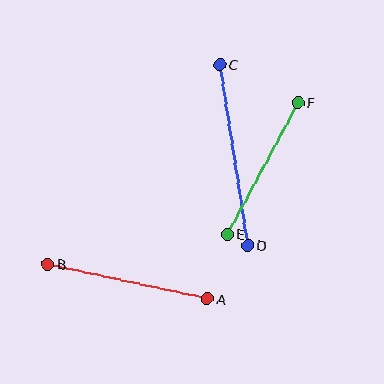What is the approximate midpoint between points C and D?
The midpoint is at approximately (234, 155) pixels.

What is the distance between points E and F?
The distance is approximately 149 pixels.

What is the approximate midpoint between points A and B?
The midpoint is at approximately (128, 282) pixels.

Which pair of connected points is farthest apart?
Points C and D are farthest apart.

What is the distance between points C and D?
The distance is approximately 183 pixels.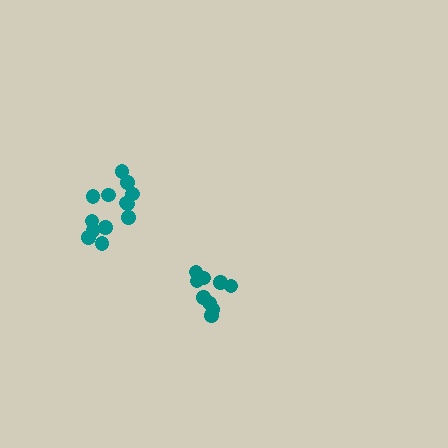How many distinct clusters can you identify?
There are 2 distinct clusters.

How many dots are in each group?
Group 1: 13 dots, Group 2: 9 dots (22 total).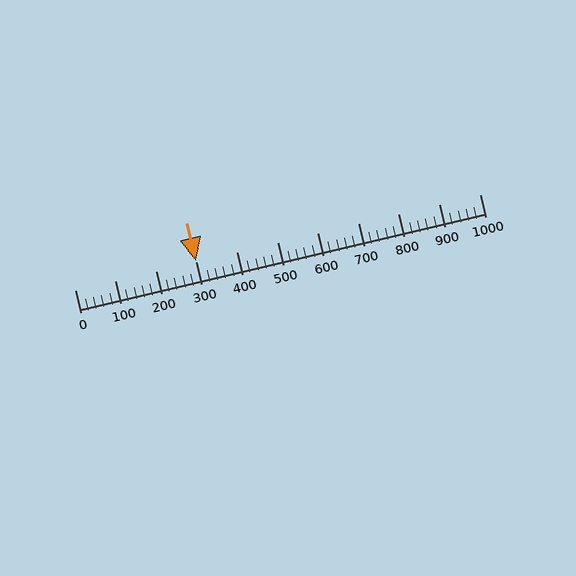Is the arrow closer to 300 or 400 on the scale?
The arrow is closer to 300.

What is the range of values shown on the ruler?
The ruler shows values from 0 to 1000.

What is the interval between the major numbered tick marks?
The major tick marks are spaced 100 units apart.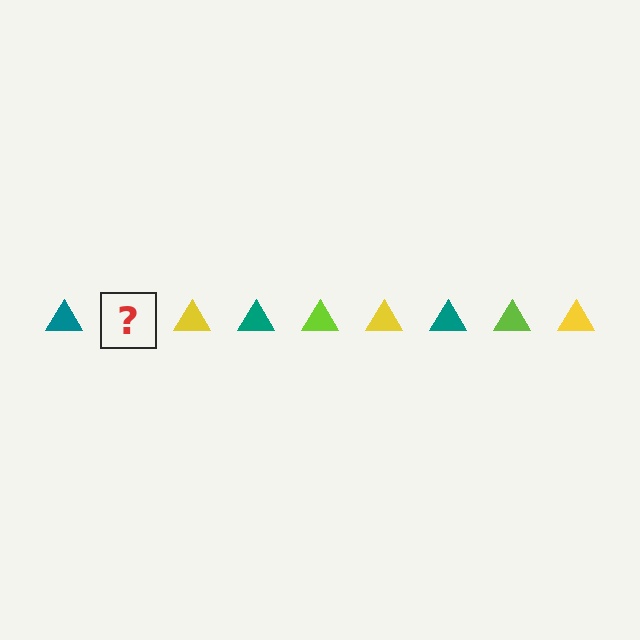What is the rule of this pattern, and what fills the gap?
The rule is that the pattern cycles through teal, lime, yellow triangles. The gap should be filled with a lime triangle.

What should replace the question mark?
The question mark should be replaced with a lime triangle.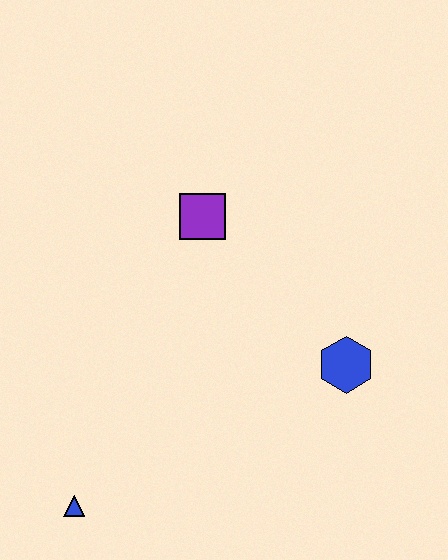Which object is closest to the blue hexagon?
The purple square is closest to the blue hexagon.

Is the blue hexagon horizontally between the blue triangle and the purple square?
No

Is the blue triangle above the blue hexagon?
No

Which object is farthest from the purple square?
The blue triangle is farthest from the purple square.